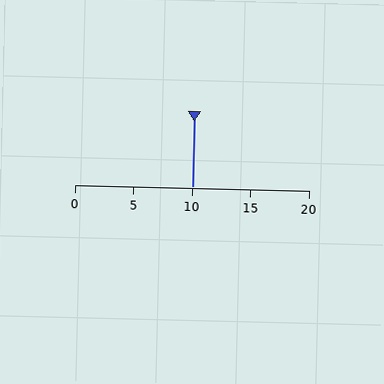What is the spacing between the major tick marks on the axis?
The major ticks are spaced 5 apart.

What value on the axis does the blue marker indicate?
The marker indicates approximately 10.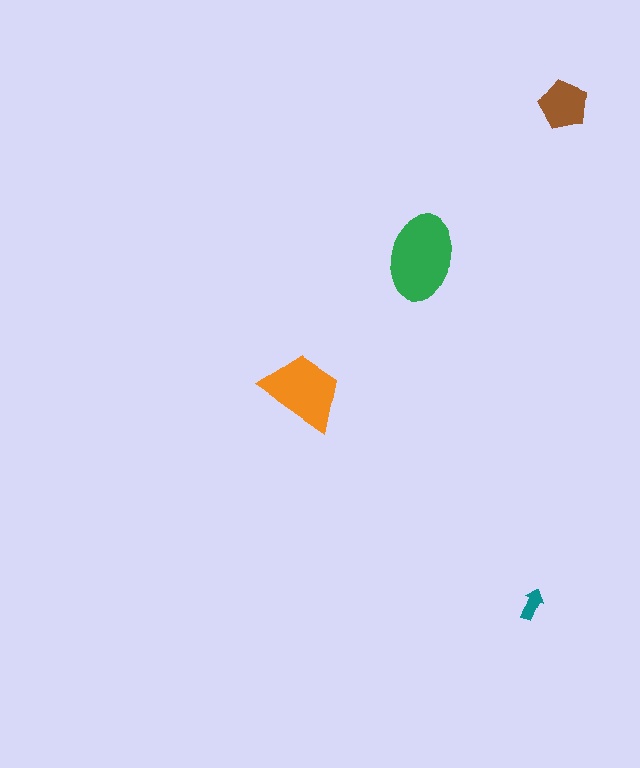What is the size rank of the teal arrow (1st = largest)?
4th.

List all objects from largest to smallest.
The green ellipse, the orange trapezoid, the brown pentagon, the teal arrow.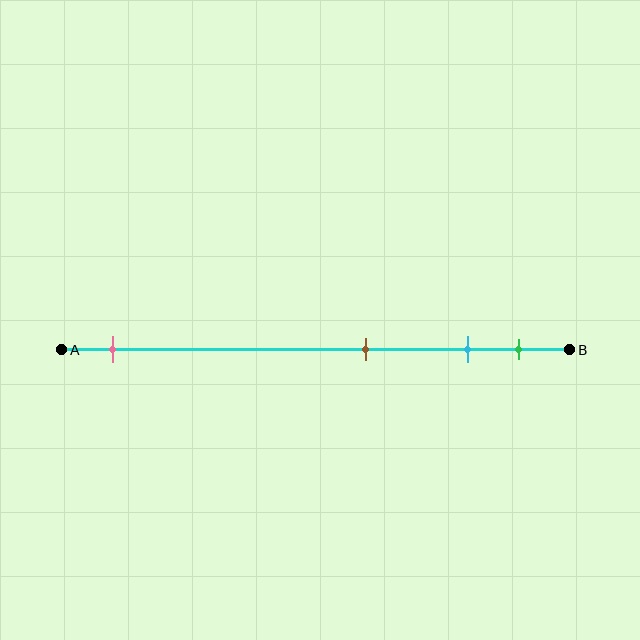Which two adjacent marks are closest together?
The cyan and green marks are the closest adjacent pair.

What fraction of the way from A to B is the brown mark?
The brown mark is approximately 60% (0.6) of the way from A to B.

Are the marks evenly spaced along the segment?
No, the marks are not evenly spaced.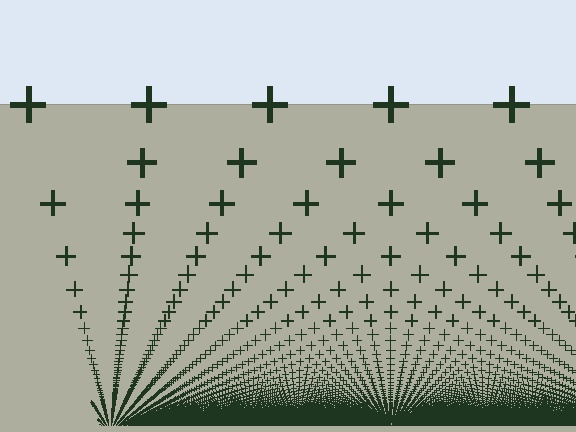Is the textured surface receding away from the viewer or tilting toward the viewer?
The surface appears to tilt toward the viewer. Texture elements get larger and sparser toward the top.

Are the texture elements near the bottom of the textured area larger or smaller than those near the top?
Smaller. The gradient is inverted — elements near the bottom are smaller and denser.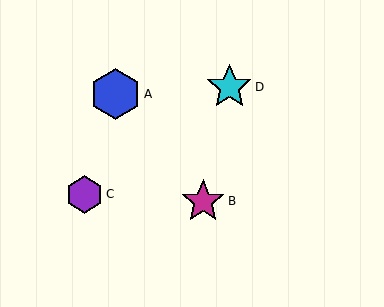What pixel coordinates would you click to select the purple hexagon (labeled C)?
Click at (84, 194) to select the purple hexagon C.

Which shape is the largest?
The blue hexagon (labeled A) is the largest.